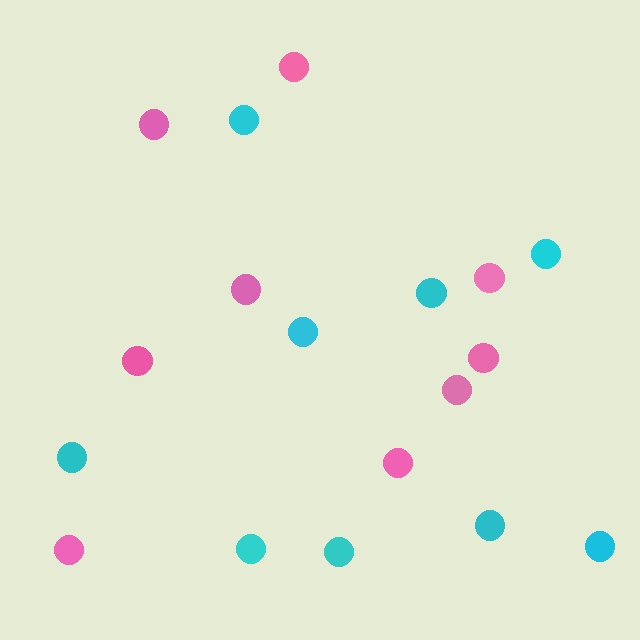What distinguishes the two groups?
There are 2 groups: one group of pink circles (9) and one group of cyan circles (9).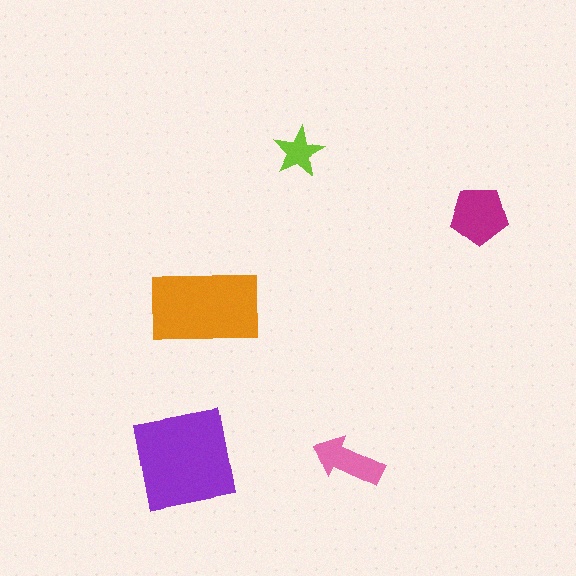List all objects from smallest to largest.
The lime star, the pink arrow, the magenta pentagon, the orange rectangle, the purple square.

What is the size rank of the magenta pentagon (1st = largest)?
3rd.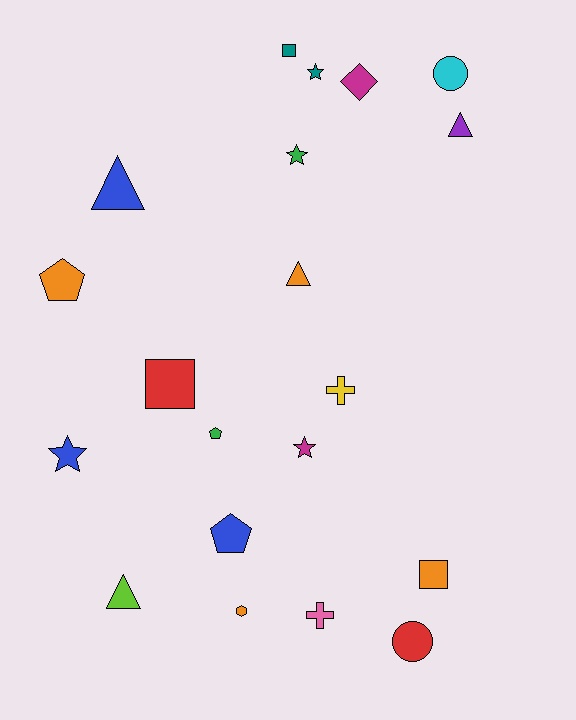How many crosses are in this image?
There are 2 crosses.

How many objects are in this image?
There are 20 objects.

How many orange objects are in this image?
There are 4 orange objects.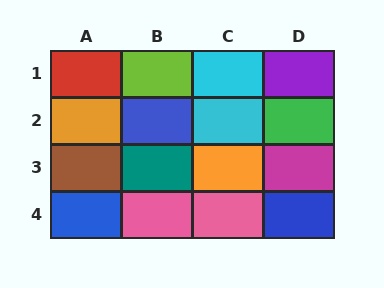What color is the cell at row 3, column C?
Orange.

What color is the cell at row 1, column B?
Lime.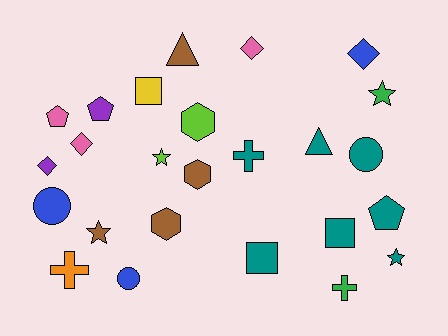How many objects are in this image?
There are 25 objects.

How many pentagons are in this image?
There are 3 pentagons.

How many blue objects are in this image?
There are 3 blue objects.